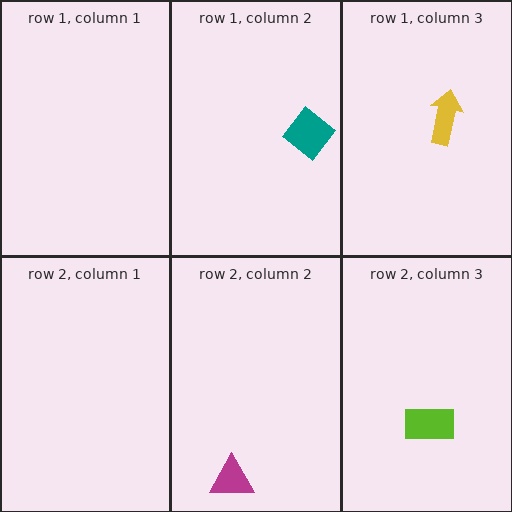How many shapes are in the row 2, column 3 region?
1.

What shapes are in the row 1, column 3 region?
The yellow arrow.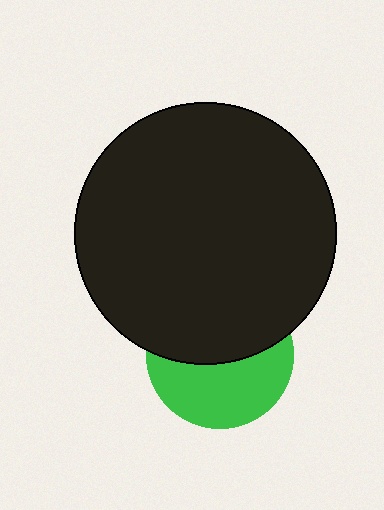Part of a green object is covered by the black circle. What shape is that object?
It is a circle.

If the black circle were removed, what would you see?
You would see the complete green circle.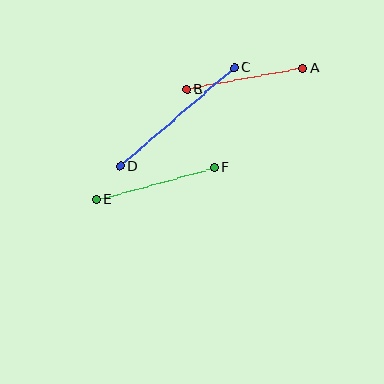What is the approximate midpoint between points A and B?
The midpoint is at approximately (245, 79) pixels.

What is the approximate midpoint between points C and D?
The midpoint is at approximately (177, 117) pixels.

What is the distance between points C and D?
The distance is approximately 150 pixels.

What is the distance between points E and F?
The distance is approximately 122 pixels.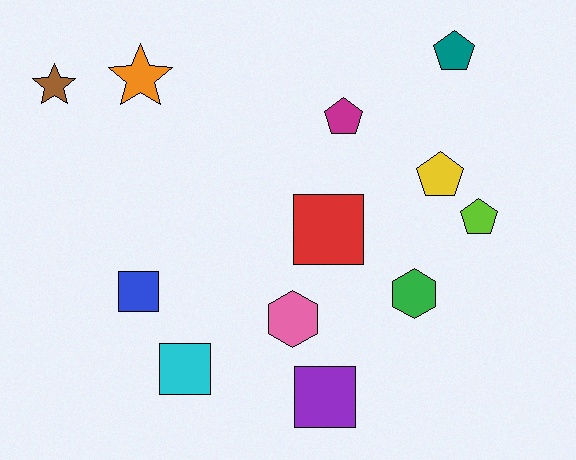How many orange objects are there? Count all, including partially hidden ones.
There is 1 orange object.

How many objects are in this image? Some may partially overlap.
There are 12 objects.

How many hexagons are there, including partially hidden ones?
There are 2 hexagons.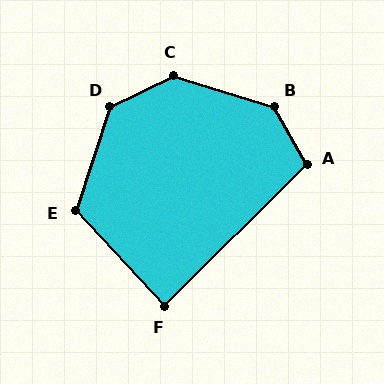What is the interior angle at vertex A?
Approximately 105 degrees (obtuse).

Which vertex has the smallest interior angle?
F, at approximately 88 degrees.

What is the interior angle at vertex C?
Approximately 136 degrees (obtuse).